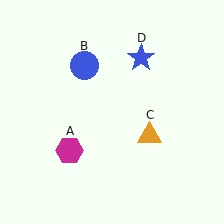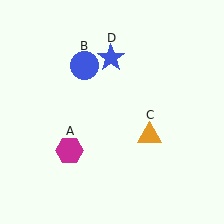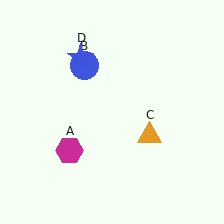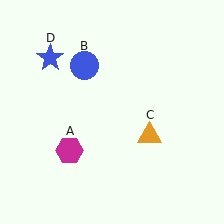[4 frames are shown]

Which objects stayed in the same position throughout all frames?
Magenta hexagon (object A) and blue circle (object B) and orange triangle (object C) remained stationary.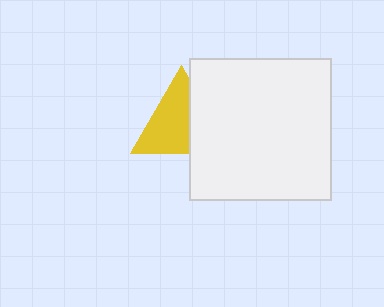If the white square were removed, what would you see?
You would see the complete yellow triangle.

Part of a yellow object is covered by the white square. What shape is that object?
It is a triangle.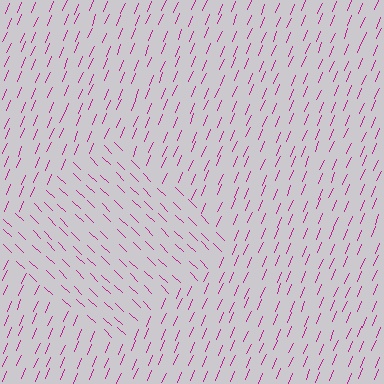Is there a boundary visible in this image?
Yes, there is a texture boundary formed by a change in line orientation.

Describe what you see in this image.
The image is filled with small magenta line segments. A diamond region in the image has lines oriented differently from the surrounding lines, creating a visible texture boundary.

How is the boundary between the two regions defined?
The boundary is defined purely by a change in line orientation (approximately 69 degrees difference). All lines are the same color and thickness.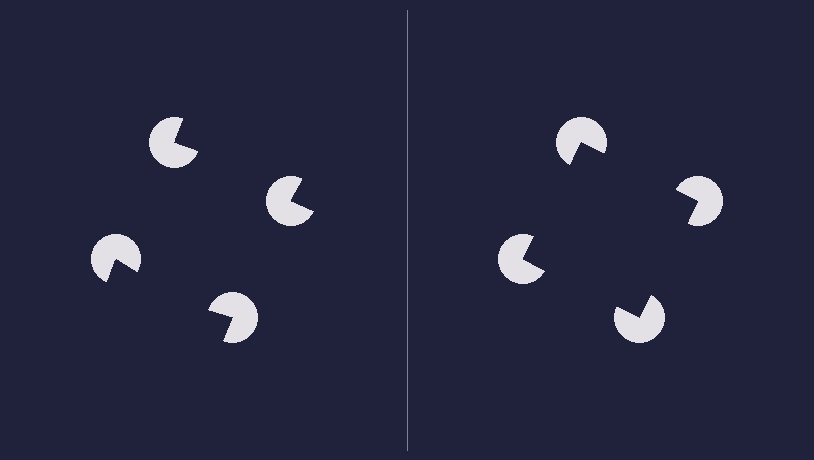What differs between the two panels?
The pac-man discs are positioned identically on both sides; only the wedge orientations differ. On the right they align to a square; on the left they are misaligned.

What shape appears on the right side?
An illusory square.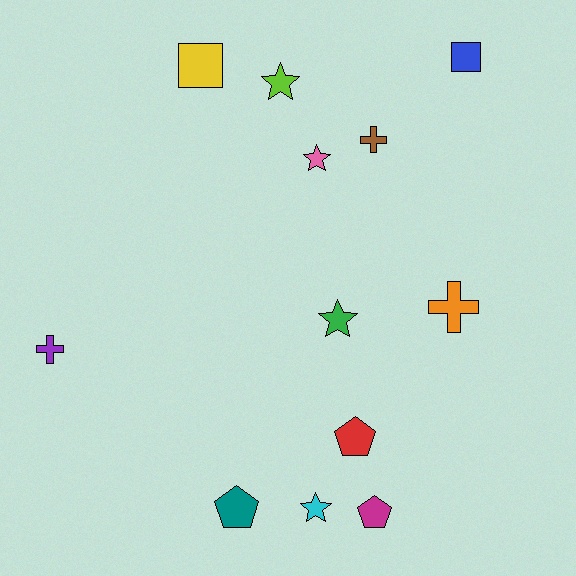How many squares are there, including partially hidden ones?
There are 2 squares.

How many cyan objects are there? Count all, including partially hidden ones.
There is 1 cyan object.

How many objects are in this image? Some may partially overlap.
There are 12 objects.